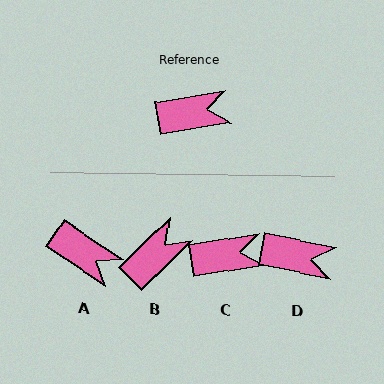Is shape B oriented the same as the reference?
No, it is off by about 34 degrees.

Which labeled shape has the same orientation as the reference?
C.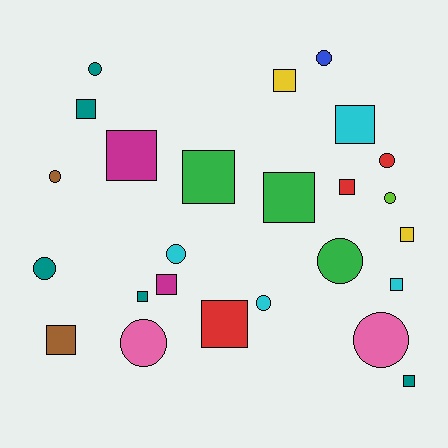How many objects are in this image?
There are 25 objects.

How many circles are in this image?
There are 11 circles.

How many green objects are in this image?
There are 3 green objects.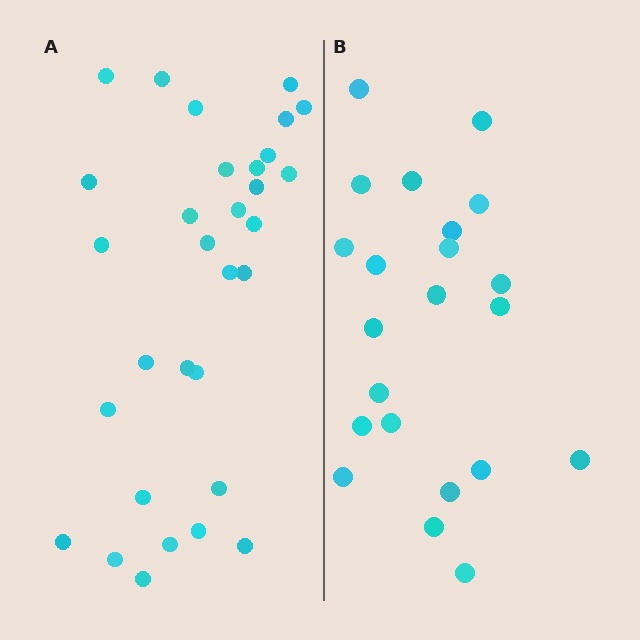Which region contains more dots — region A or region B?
Region A (the left region) has more dots.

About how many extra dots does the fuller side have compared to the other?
Region A has roughly 8 or so more dots than region B.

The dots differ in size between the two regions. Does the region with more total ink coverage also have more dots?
No. Region B has more total ink coverage because its dots are larger, but region A actually contains more individual dots. Total area can be misleading — the number of items is what matters here.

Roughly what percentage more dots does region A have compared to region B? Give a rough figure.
About 40% more.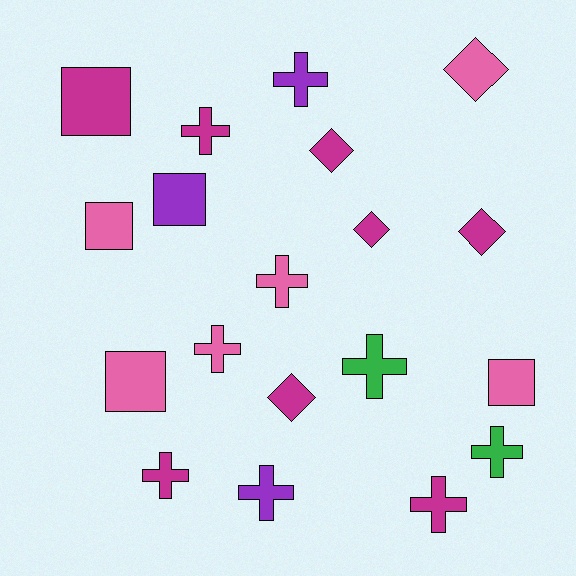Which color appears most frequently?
Magenta, with 8 objects.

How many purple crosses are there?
There are 2 purple crosses.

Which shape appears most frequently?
Cross, with 9 objects.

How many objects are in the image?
There are 19 objects.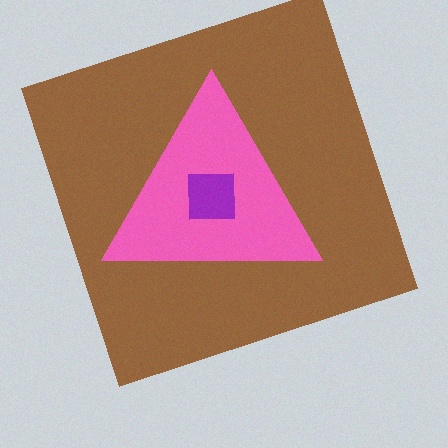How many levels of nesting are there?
3.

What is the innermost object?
The purple square.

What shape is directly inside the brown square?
The pink triangle.